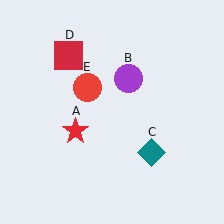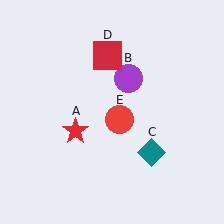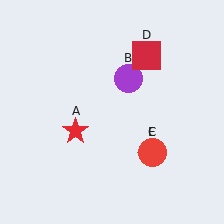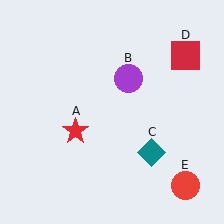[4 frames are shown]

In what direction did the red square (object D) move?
The red square (object D) moved right.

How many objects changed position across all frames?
2 objects changed position: red square (object D), red circle (object E).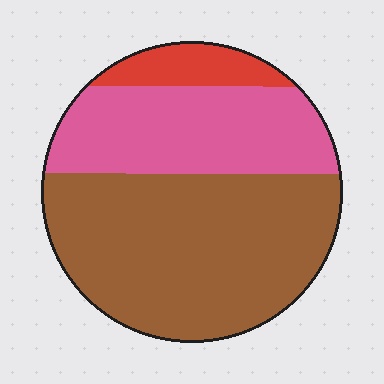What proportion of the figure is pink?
Pink takes up about one third (1/3) of the figure.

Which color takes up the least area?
Red, at roughly 10%.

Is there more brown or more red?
Brown.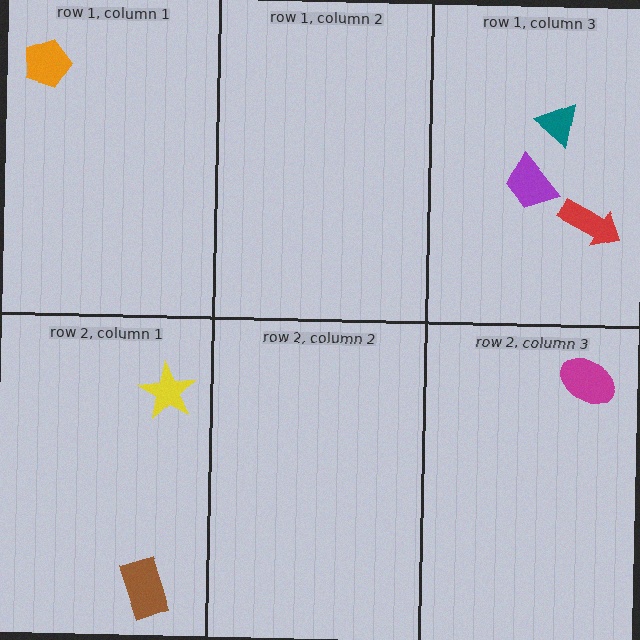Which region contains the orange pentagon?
The row 1, column 1 region.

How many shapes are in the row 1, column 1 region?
1.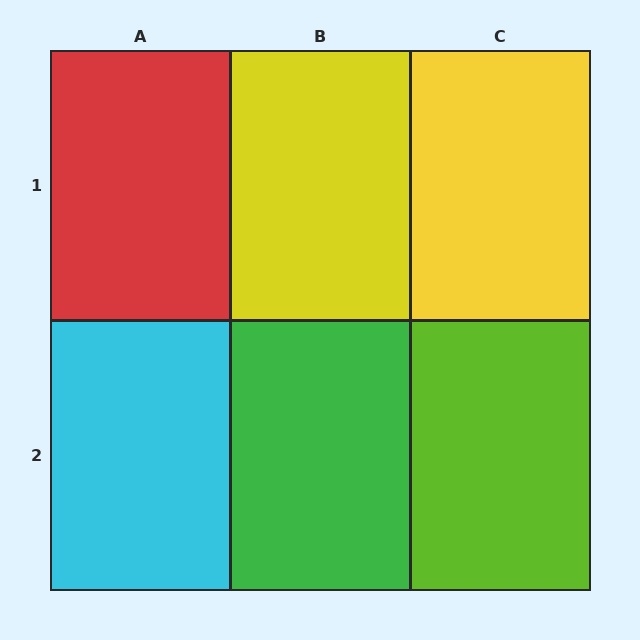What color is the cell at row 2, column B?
Green.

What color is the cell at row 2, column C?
Lime.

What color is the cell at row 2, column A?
Cyan.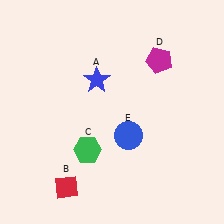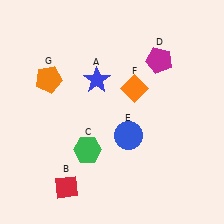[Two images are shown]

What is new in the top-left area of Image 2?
An orange pentagon (G) was added in the top-left area of Image 2.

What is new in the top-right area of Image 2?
An orange diamond (F) was added in the top-right area of Image 2.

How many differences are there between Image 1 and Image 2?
There are 2 differences between the two images.